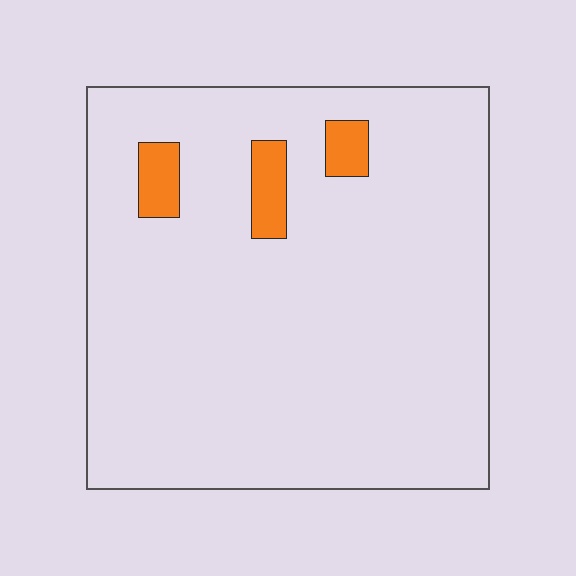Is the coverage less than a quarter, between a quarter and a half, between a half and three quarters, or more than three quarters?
Less than a quarter.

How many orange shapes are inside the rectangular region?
3.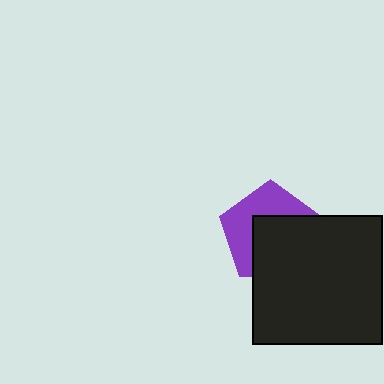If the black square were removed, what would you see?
You would see the complete purple pentagon.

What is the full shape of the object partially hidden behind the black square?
The partially hidden object is a purple pentagon.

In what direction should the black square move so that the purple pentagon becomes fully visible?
The black square should move toward the lower-right. That is the shortest direction to clear the overlap and leave the purple pentagon fully visible.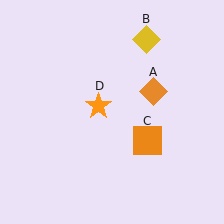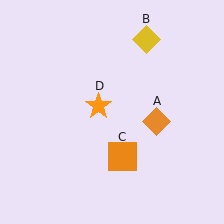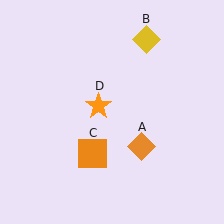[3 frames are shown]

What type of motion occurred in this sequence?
The orange diamond (object A), orange square (object C) rotated clockwise around the center of the scene.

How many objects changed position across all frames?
2 objects changed position: orange diamond (object A), orange square (object C).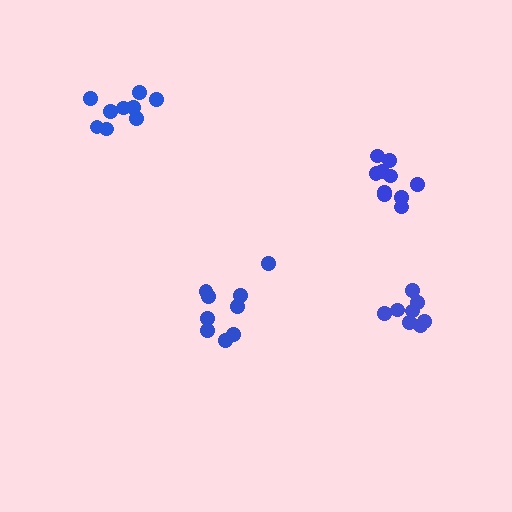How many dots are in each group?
Group 1: 10 dots, Group 2: 9 dots, Group 3: 9 dots, Group 4: 8 dots (36 total).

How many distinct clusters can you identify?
There are 4 distinct clusters.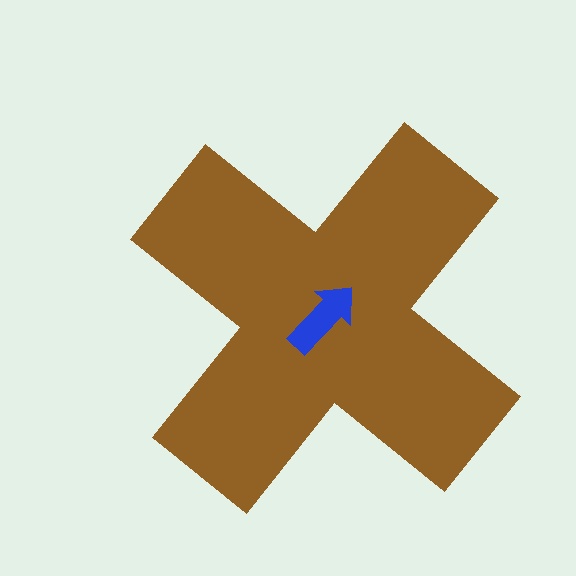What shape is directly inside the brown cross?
The blue arrow.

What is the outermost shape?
The brown cross.